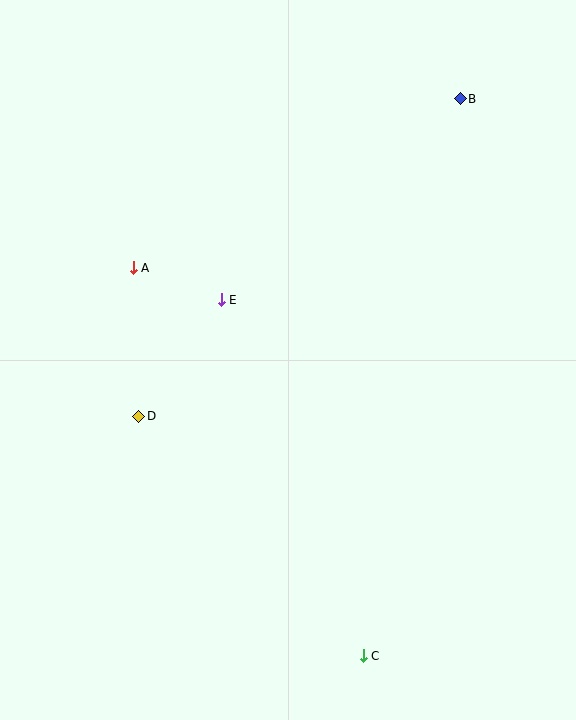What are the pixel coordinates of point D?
Point D is at (139, 416).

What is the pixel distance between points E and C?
The distance between E and C is 383 pixels.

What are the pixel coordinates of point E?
Point E is at (221, 300).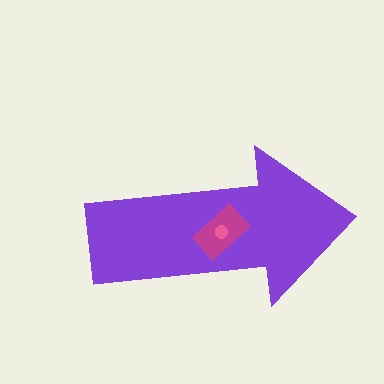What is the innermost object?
The pink circle.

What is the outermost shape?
The purple arrow.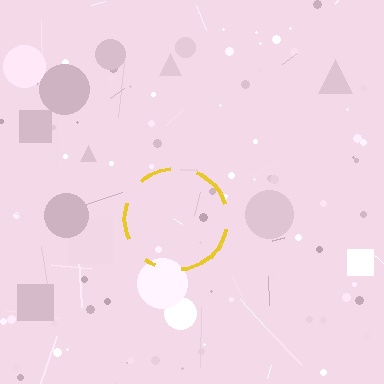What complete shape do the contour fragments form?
The contour fragments form a circle.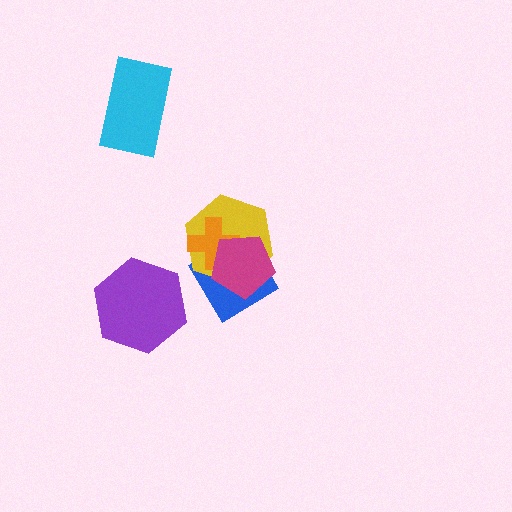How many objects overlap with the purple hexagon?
0 objects overlap with the purple hexagon.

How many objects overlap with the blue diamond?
3 objects overlap with the blue diamond.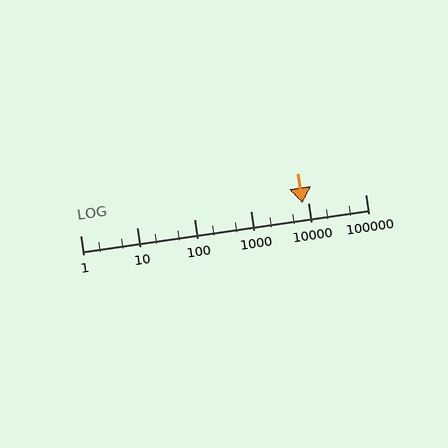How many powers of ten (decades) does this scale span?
The scale spans 5 decades, from 1 to 100000.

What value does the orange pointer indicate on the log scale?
The pointer indicates approximately 7900.